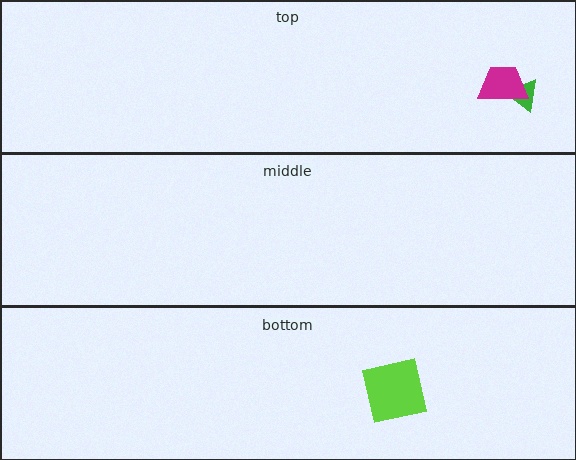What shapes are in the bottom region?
The lime square.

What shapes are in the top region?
The green triangle, the magenta trapezoid.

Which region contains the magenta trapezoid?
The top region.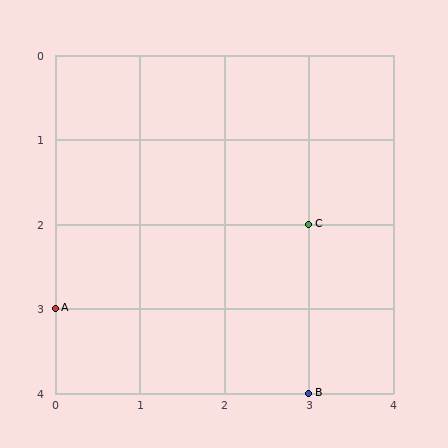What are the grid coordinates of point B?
Point B is at grid coordinates (3, 4).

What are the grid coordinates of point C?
Point C is at grid coordinates (3, 2).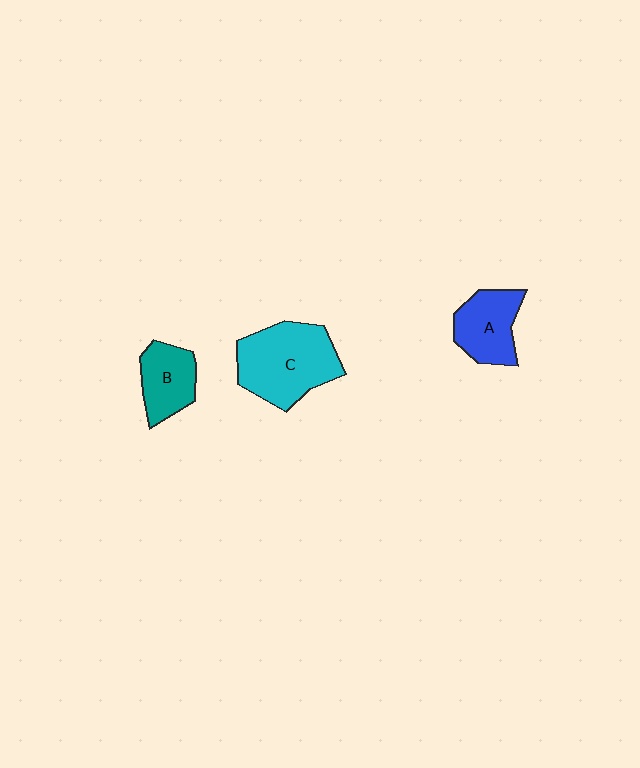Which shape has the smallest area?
Shape B (teal).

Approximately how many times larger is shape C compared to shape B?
Approximately 1.8 times.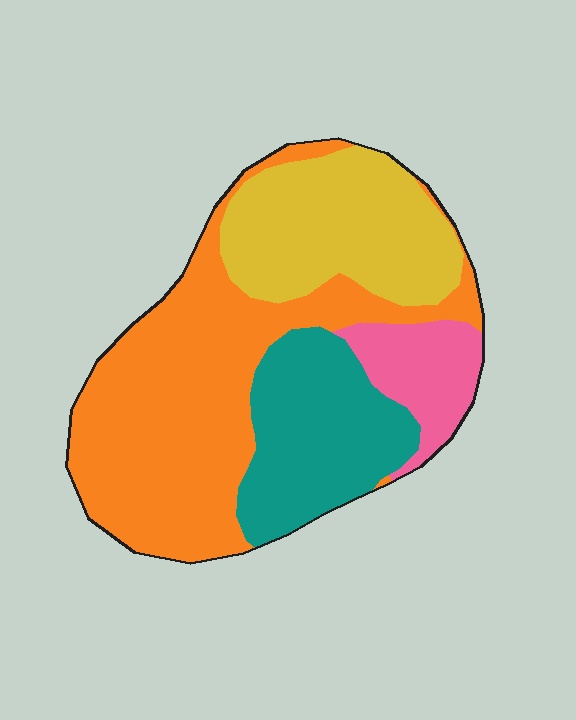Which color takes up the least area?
Pink, at roughly 10%.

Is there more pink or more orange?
Orange.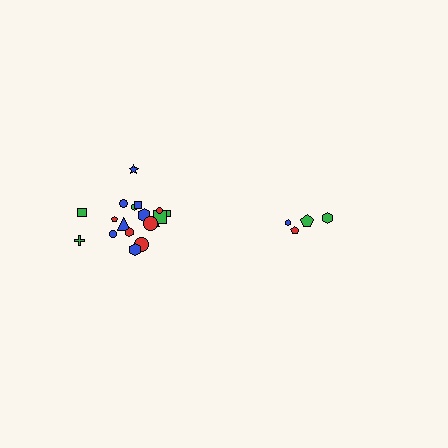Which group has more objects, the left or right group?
The left group.